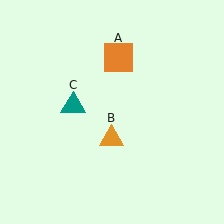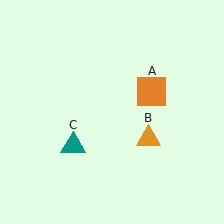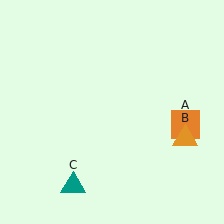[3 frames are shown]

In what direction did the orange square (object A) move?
The orange square (object A) moved down and to the right.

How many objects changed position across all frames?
3 objects changed position: orange square (object A), orange triangle (object B), teal triangle (object C).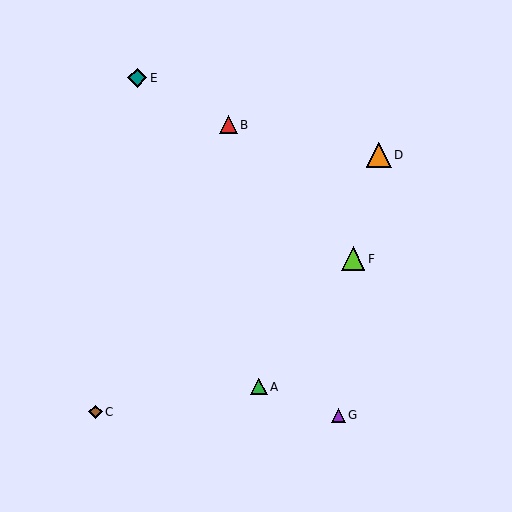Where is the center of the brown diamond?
The center of the brown diamond is at (95, 412).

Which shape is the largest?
The orange triangle (labeled D) is the largest.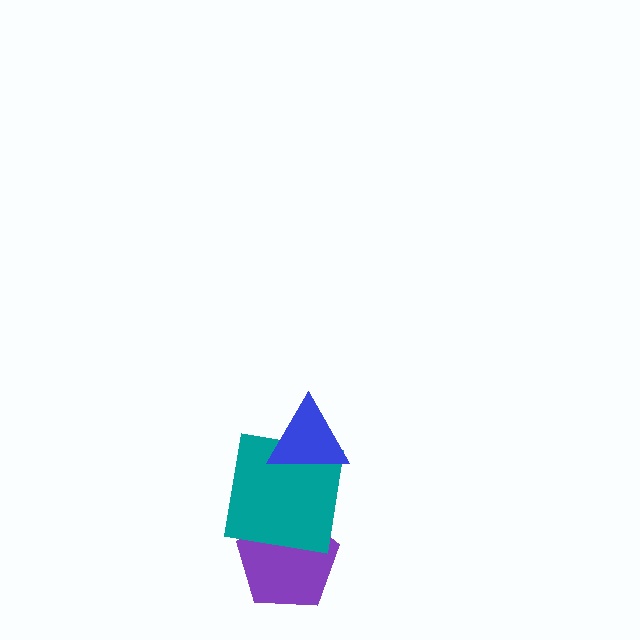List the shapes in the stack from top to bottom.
From top to bottom: the blue triangle, the teal square, the purple pentagon.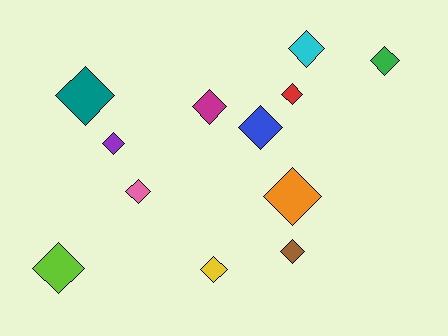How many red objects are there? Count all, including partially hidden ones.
There is 1 red object.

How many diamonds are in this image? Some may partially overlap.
There are 12 diamonds.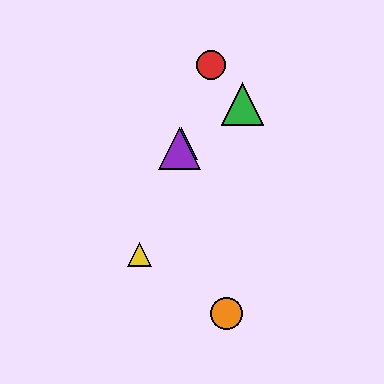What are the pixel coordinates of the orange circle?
The orange circle is at (226, 314).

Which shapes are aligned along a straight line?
The red circle, the blue triangle, the yellow triangle, the purple triangle are aligned along a straight line.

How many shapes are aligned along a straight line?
4 shapes (the red circle, the blue triangle, the yellow triangle, the purple triangle) are aligned along a straight line.